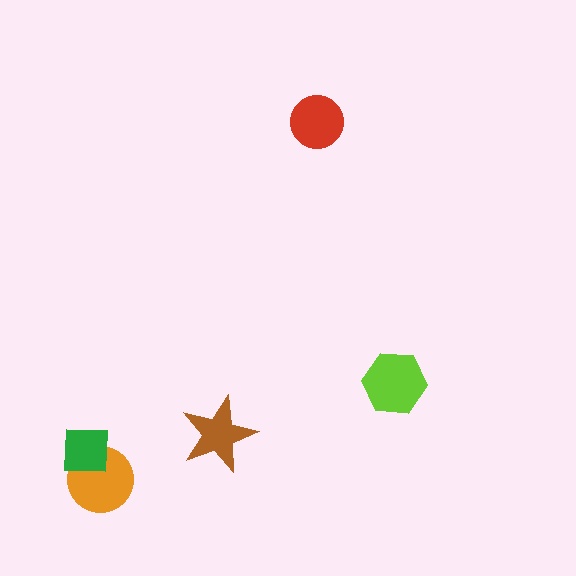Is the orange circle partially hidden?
Yes, it is partially covered by another shape.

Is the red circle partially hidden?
No, no other shape covers it.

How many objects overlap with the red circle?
0 objects overlap with the red circle.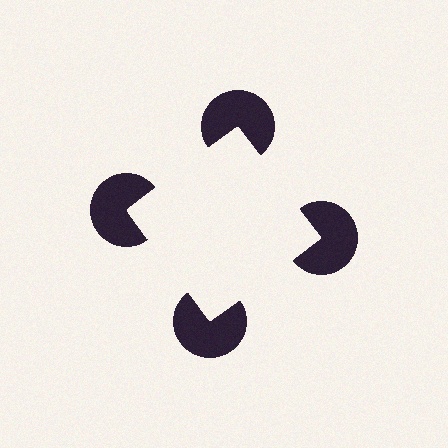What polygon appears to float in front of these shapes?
An illusory square — its edges are inferred from the aligned wedge cuts in the pac-man discs, not physically drawn.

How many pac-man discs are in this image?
There are 4 — one at each vertex of the illusory square.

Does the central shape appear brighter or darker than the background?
It typically appears slightly brighter than the background, even though no actual brightness change is drawn.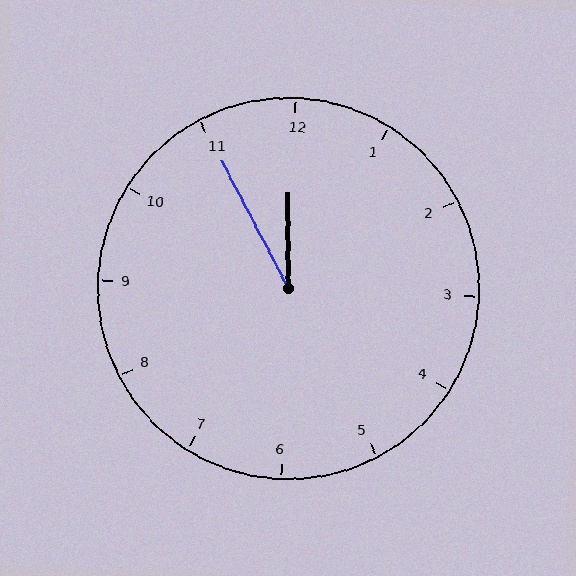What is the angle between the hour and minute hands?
Approximately 28 degrees.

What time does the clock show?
11:55.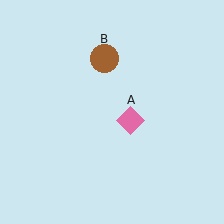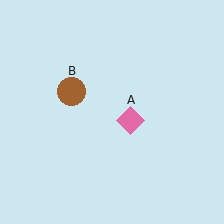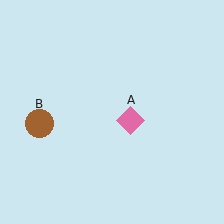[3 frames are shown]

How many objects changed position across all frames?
1 object changed position: brown circle (object B).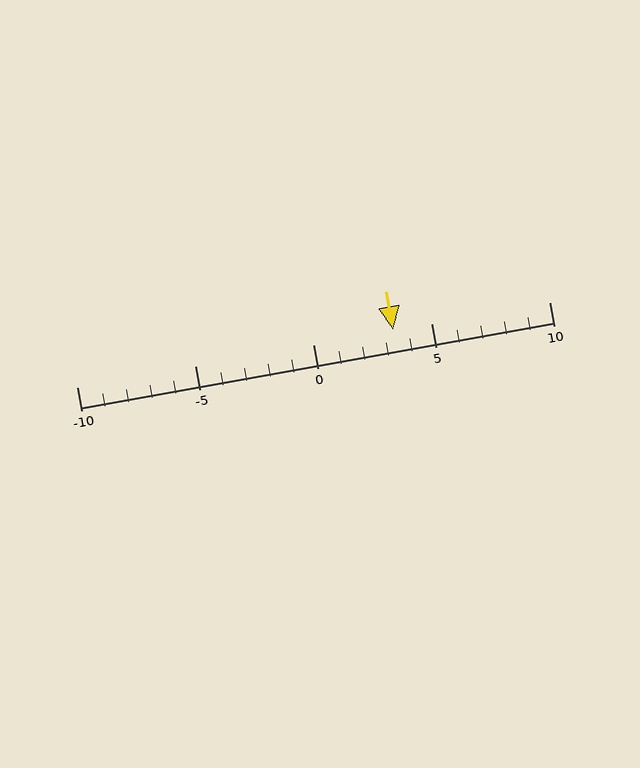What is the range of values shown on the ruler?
The ruler shows values from -10 to 10.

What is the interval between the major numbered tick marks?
The major tick marks are spaced 5 units apart.